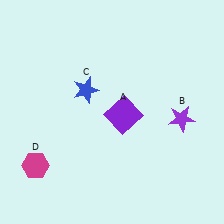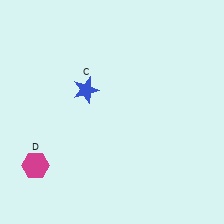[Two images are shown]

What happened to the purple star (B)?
The purple star (B) was removed in Image 2. It was in the bottom-right area of Image 1.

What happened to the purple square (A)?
The purple square (A) was removed in Image 2. It was in the bottom-right area of Image 1.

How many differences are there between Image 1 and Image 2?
There are 2 differences between the two images.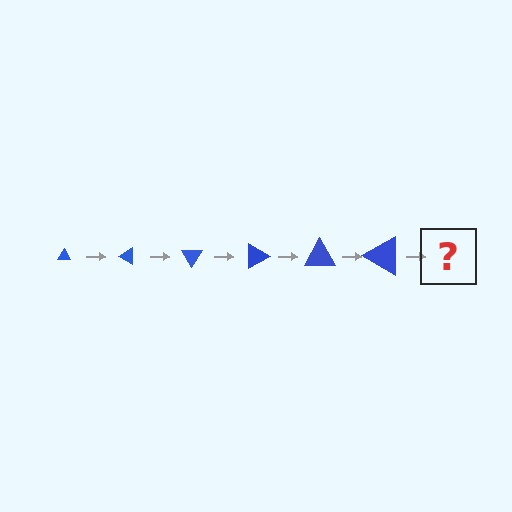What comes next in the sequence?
The next element should be a triangle, larger than the previous one and rotated 180 degrees from the start.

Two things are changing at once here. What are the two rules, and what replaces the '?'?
The two rules are that the triangle grows larger each step and it rotates 30 degrees each step. The '?' should be a triangle, larger than the previous one and rotated 180 degrees from the start.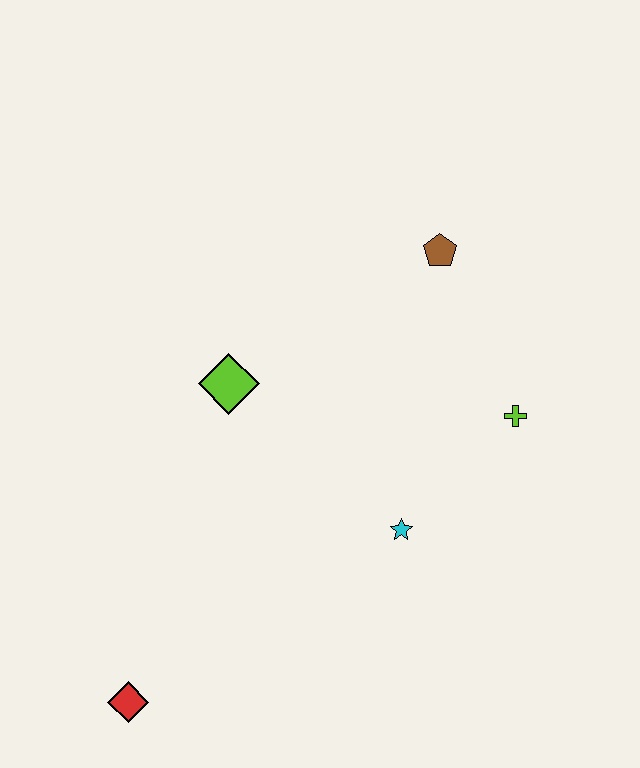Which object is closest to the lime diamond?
The cyan star is closest to the lime diamond.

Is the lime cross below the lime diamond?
Yes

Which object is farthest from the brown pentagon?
The red diamond is farthest from the brown pentagon.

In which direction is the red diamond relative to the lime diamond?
The red diamond is below the lime diamond.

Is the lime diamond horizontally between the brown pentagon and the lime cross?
No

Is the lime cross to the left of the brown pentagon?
No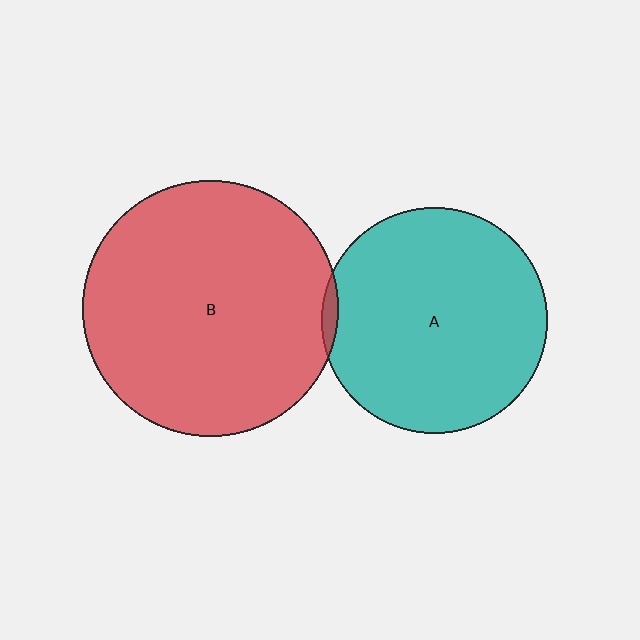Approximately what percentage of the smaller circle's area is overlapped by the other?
Approximately 5%.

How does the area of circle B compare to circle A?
Approximately 1.3 times.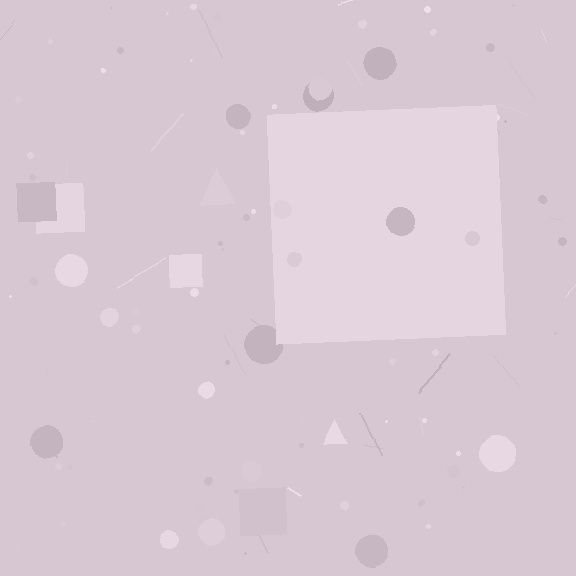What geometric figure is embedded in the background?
A square is embedded in the background.